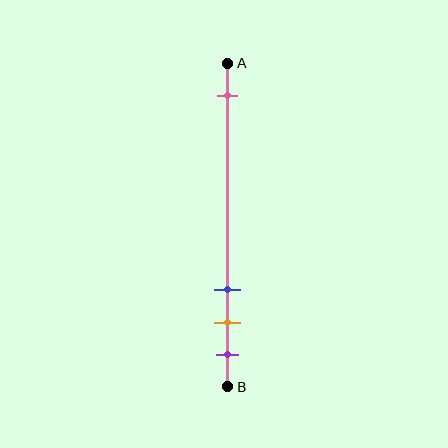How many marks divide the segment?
There are 4 marks dividing the segment.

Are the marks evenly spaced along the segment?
No, the marks are not evenly spaced.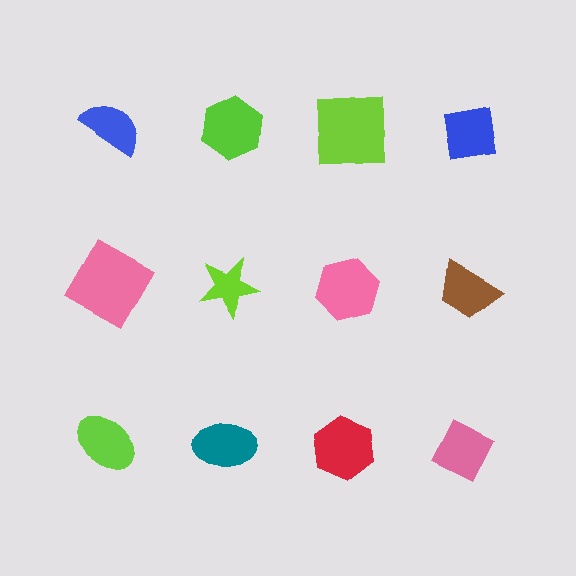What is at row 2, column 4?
A brown trapezoid.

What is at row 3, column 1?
A lime ellipse.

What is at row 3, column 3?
A red hexagon.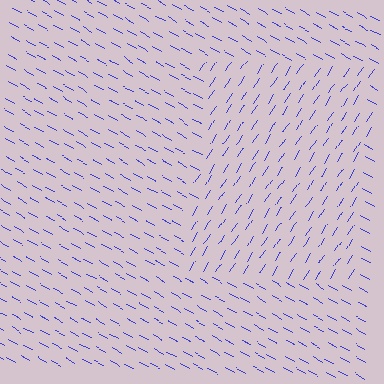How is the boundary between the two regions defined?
The boundary is defined purely by a change in line orientation (approximately 86 degrees difference). All lines are the same color and thickness.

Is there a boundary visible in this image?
Yes, there is a texture boundary formed by a change in line orientation.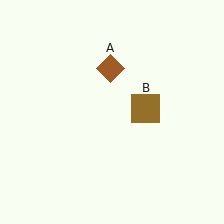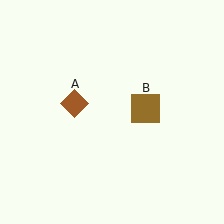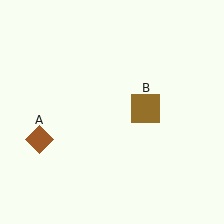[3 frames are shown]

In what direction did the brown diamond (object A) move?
The brown diamond (object A) moved down and to the left.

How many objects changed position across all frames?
1 object changed position: brown diamond (object A).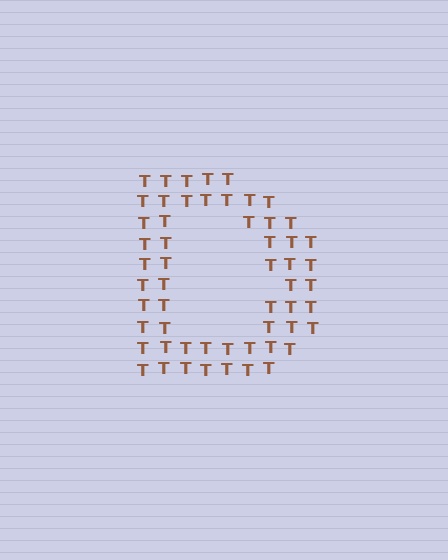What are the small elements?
The small elements are letter T's.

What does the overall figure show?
The overall figure shows the letter D.